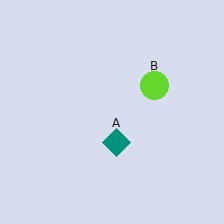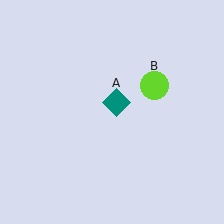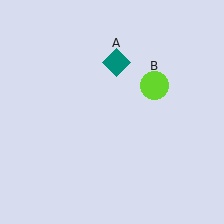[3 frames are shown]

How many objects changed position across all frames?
1 object changed position: teal diamond (object A).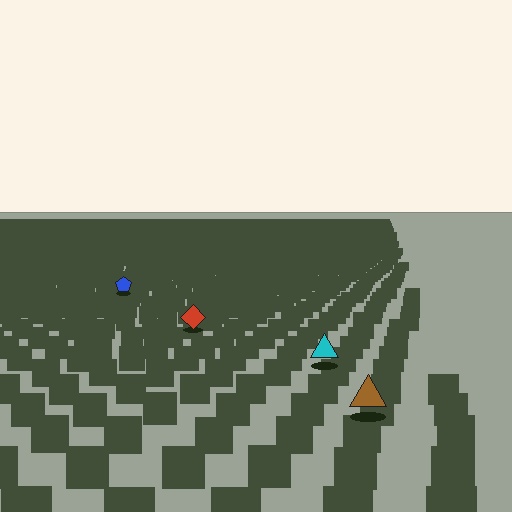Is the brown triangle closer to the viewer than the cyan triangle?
Yes. The brown triangle is closer — you can tell from the texture gradient: the ground texture is coarser near it.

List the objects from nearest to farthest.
From nearest to farthest: the brown triangle, the cyan triangle, the red diamond, the blue pentagon.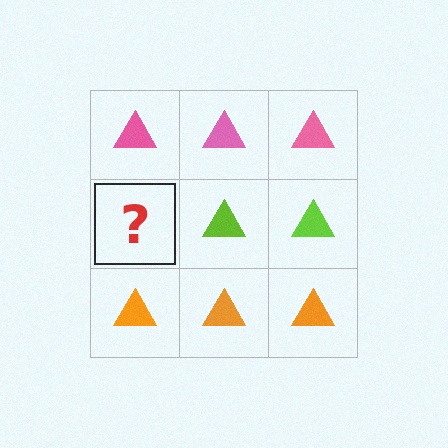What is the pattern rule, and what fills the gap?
The rule is that each row has a consistent color. The gap should be filled with a lime triangle.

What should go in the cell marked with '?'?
The missing cell should contain a lime triangle.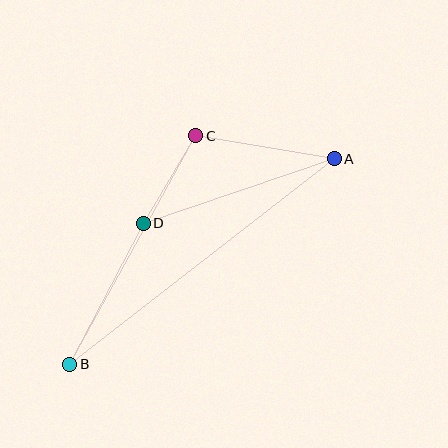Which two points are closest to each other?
Points C and D are closest to each other.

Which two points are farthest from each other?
Points A and B are farthest from each other.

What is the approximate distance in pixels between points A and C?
The distance between A and C is approximately 141 pixels.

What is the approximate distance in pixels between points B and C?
The distance between B and C is approximately 261 pixels.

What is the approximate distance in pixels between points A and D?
The distance between A and D is approximately 202 pixels.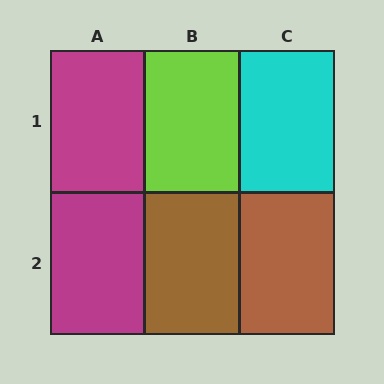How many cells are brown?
2 cells are brown.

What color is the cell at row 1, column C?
Cyan.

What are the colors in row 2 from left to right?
Magenta, brown, brown.